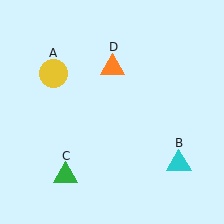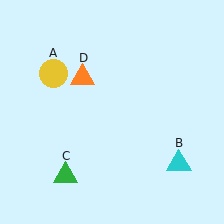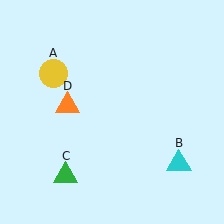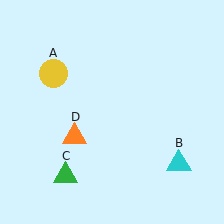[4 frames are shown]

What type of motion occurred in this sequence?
The orange triangle (object D) rotated counterclockwise around the center of the scene.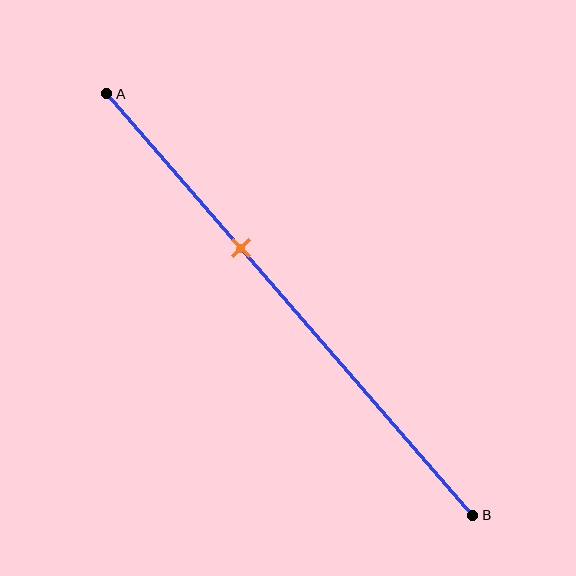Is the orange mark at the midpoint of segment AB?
No, the mark is at about 35% from A, not at the 50% midpoint.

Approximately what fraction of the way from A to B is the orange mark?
The orange mark is approximately 35% of the way from A to B.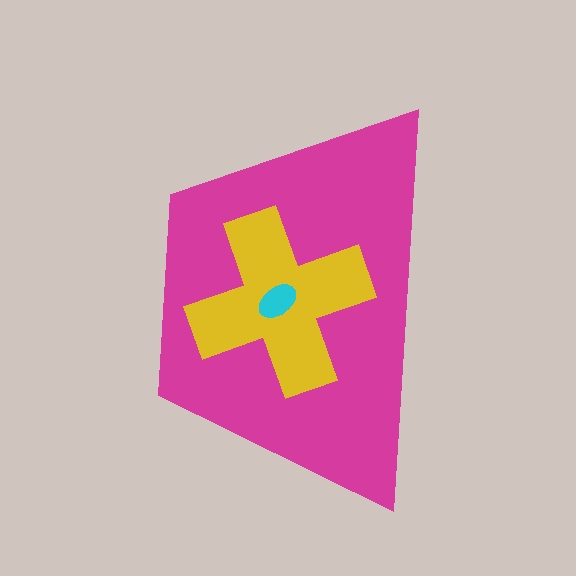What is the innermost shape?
The cyan ellipse.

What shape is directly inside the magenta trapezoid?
The yellow cross.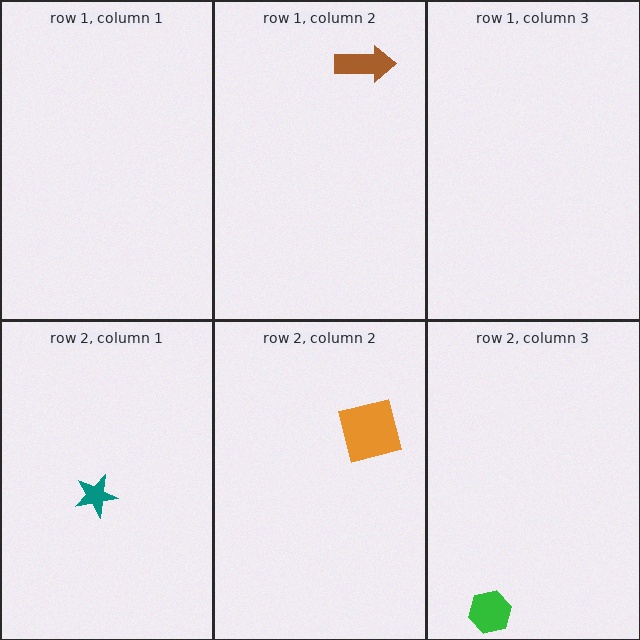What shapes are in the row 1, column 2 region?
The brown arrow.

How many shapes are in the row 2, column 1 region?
1.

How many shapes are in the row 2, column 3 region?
1.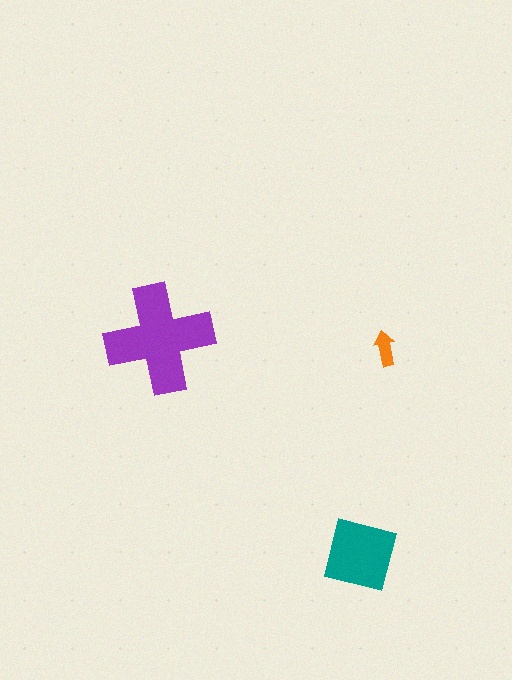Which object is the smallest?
The orange arrow.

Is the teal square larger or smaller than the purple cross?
Smaller.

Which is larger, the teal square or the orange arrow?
The teal square.